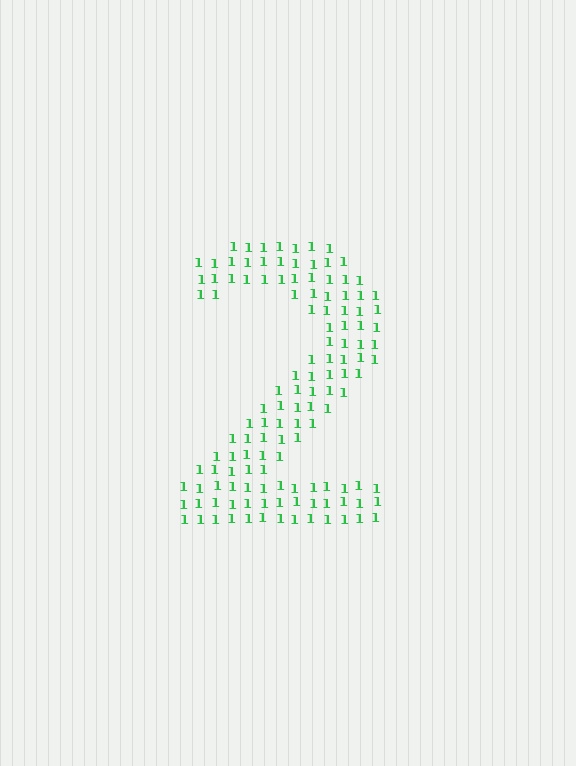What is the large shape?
The large shape is the digit 2.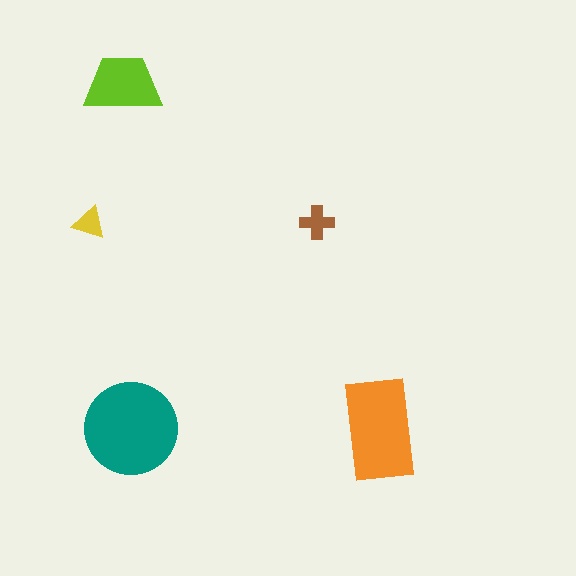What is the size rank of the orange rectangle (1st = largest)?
2nd.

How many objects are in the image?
There are 5 objects in the image.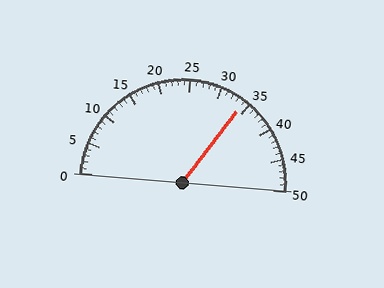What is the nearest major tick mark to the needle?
The nearest major tick mark is 35.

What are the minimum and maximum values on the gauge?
The gauge ranges from 0 to 50.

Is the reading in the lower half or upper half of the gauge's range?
The reading is in the upper half of the range (0 to 50).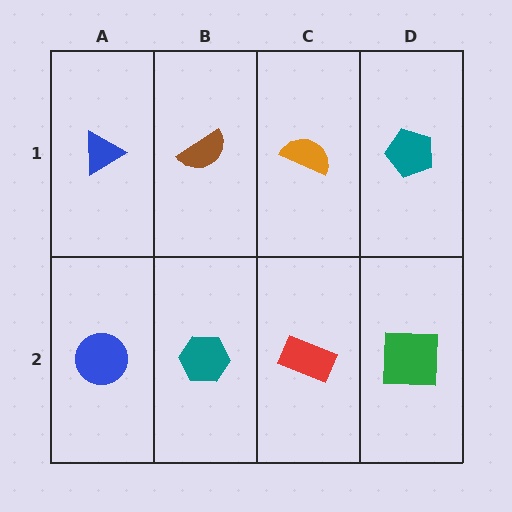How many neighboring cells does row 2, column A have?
2.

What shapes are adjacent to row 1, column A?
A blue circle (row 2, column A), a brown semicircle (row 1, column B).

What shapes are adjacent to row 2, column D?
A teal pentagon (row 1, column D), a red rectangle (row 2, column C).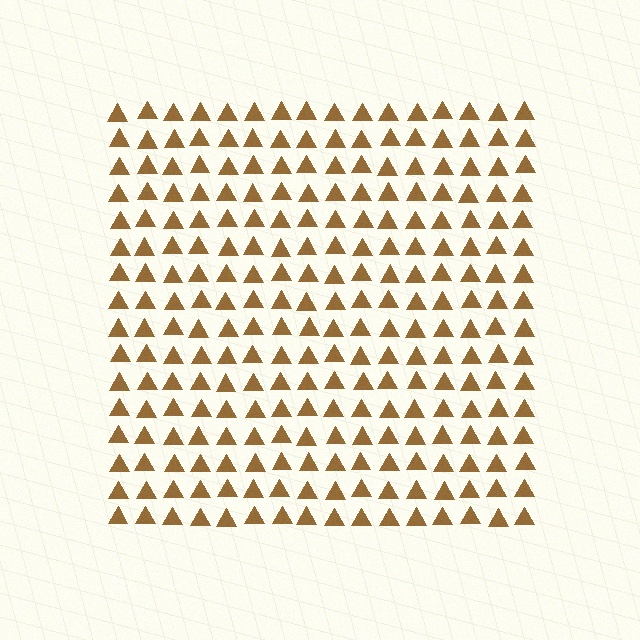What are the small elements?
The small elements are triangles.